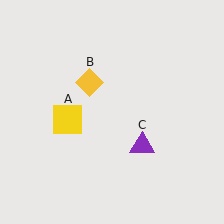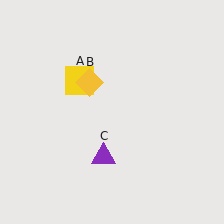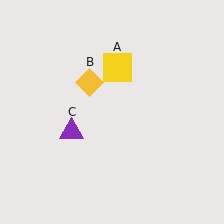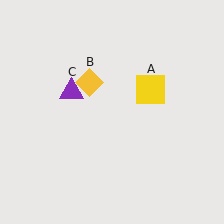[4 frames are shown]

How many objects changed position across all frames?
2 objects changed position: yellow square (object A), purple triangle (object C).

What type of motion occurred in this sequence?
The yellow square (object A), purple triangle (object C) rotated clockwise around the center of the scene.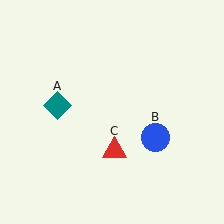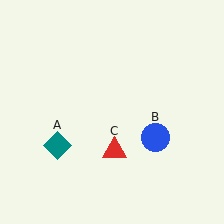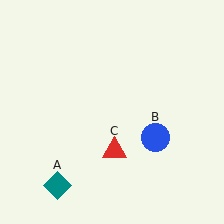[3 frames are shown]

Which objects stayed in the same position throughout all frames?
Blue circle (object B) and red triangle (object C) remained stationary.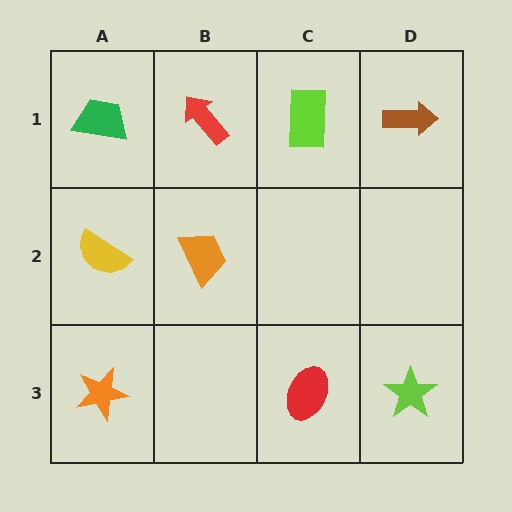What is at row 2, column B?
An orange trapezoid.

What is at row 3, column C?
A red ellipse.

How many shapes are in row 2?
2 shapes.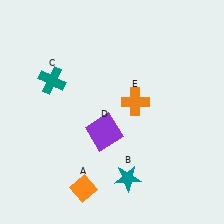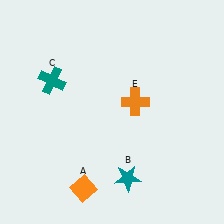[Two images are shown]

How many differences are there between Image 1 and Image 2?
There is 1 difference between the two images.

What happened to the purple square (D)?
The purple square (D) was removed in Image 2. It was in the bottom-left area of Image 1.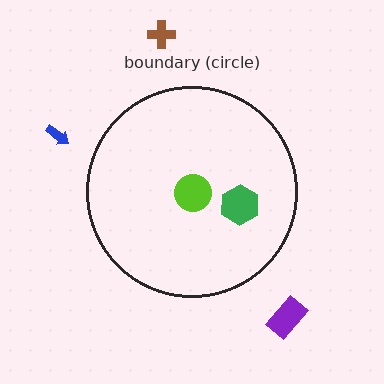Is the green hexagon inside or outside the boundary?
Inside.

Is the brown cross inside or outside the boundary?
Outside.